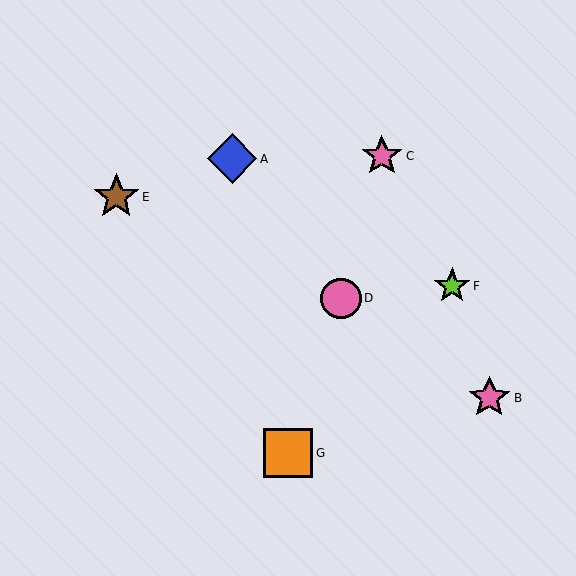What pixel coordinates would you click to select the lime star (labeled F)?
Click at (452, 286) to select the lime star F.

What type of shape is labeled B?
Shape B is a pink star.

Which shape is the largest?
The blue diamond (labeled A) is the largest.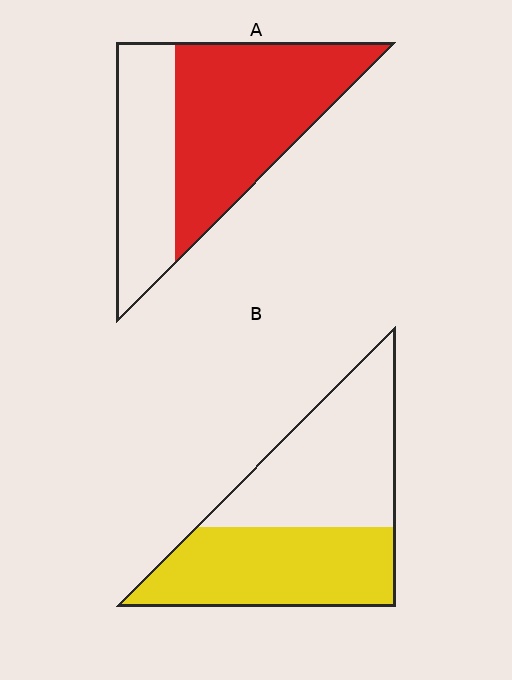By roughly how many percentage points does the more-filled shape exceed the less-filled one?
By roughly 15 percentage points (A over B).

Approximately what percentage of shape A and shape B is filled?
A is approximately 60% and B is approximately 50%.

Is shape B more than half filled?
Roughly half.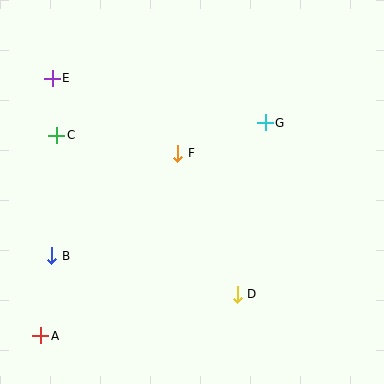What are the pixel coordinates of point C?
Point C is at (57, 135).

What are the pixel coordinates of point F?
Point F is at (178, 153).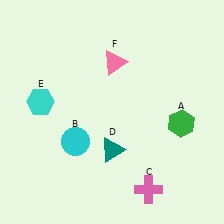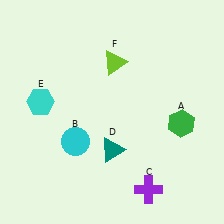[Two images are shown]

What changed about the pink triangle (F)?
In Image 1, F is pink. In Image 2, it changed to lime.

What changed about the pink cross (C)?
In Image 1, C is pink. In Image 2, it changed to purple.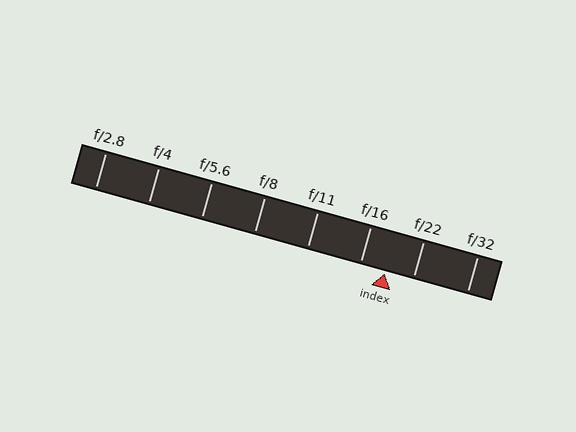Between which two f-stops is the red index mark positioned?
The index mark is between f/16 and f/22.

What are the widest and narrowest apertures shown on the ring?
The widest aperture shown is f/2.8 and the narrowest is f/32.